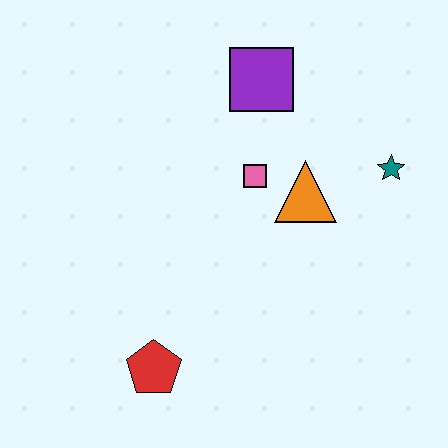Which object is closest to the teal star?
The orange triangle is closest to the teal star.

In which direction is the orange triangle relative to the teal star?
The orange triangle is to the left of the teal star.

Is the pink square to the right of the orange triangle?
No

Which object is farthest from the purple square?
The red pentagon is farthest from the purple square.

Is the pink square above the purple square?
No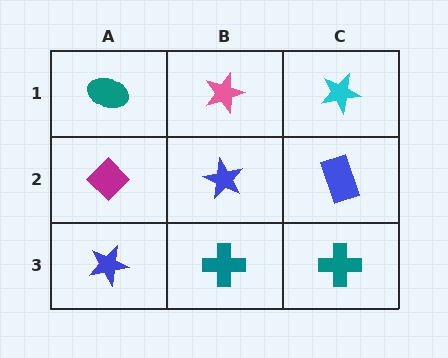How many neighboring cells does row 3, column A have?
2.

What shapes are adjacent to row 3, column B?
A blue star (row 2, column B), a blue star (row 3, column A), a teal cross (row 3, column C).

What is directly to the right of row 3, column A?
A teal cross.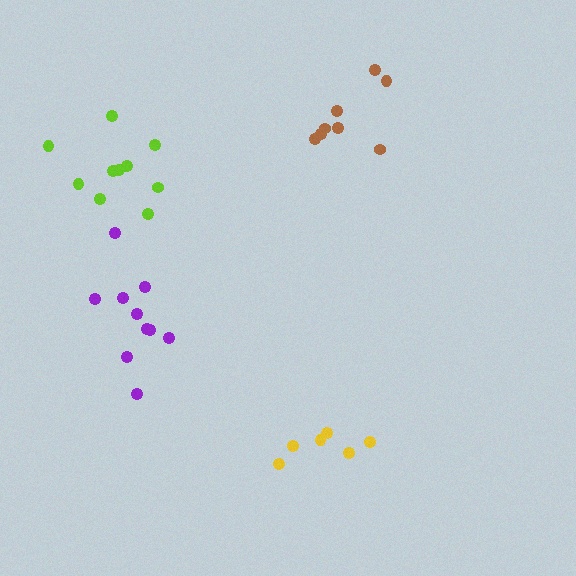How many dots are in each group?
Group 1: 8 dots, Group 2: 10 dots, Group 3: 10 dots, Group 4: 6 dots (34 total).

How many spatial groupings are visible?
There are 4 spatial groupings.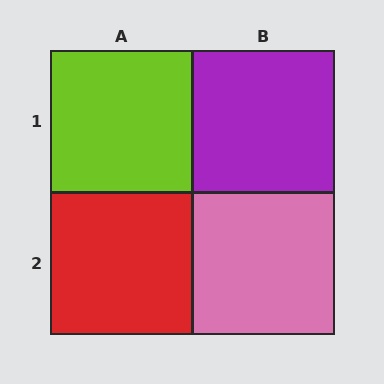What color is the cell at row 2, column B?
Pink.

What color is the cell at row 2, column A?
Red.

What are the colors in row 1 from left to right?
Lime, purple.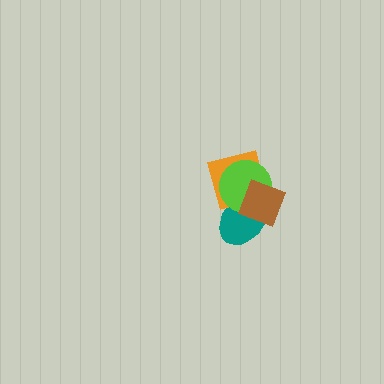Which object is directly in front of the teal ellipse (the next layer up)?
The orange square is directly in front of the teal ellipse.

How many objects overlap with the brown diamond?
3 objects overlap with the brown diamond.